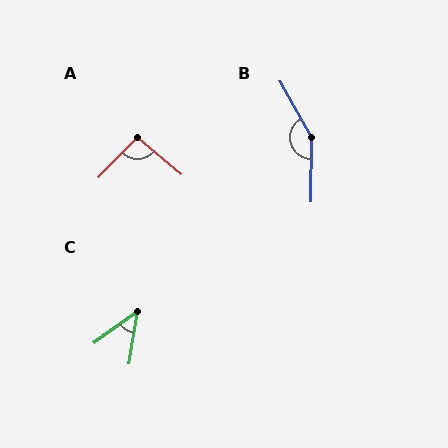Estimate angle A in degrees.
Approximately 94 degrees.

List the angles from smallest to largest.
C (45°), A (94°), B (151°).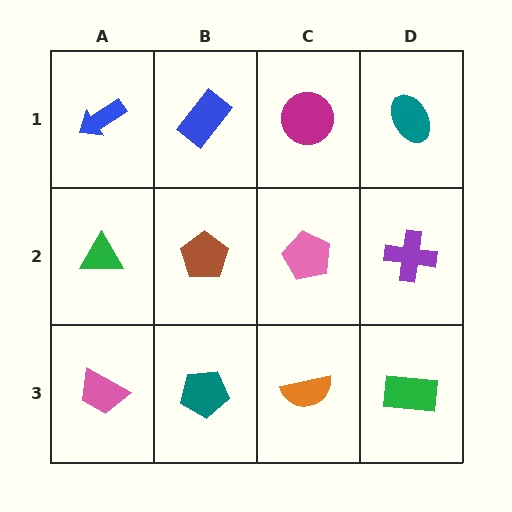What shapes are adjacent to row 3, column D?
A purple cross (row 2, column D), an orange semicircle (row 3, column C).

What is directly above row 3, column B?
A brown pentagon.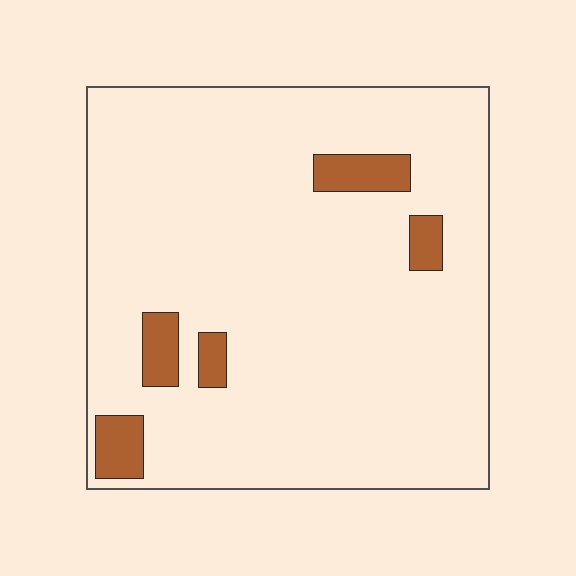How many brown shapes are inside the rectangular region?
5.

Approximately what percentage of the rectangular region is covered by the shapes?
Approximately 10%.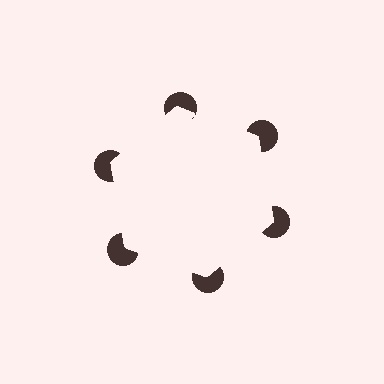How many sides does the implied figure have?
6 sides.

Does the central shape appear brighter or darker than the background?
It typically appears slightly brighter than the background, even though no actual brightness change is drawn.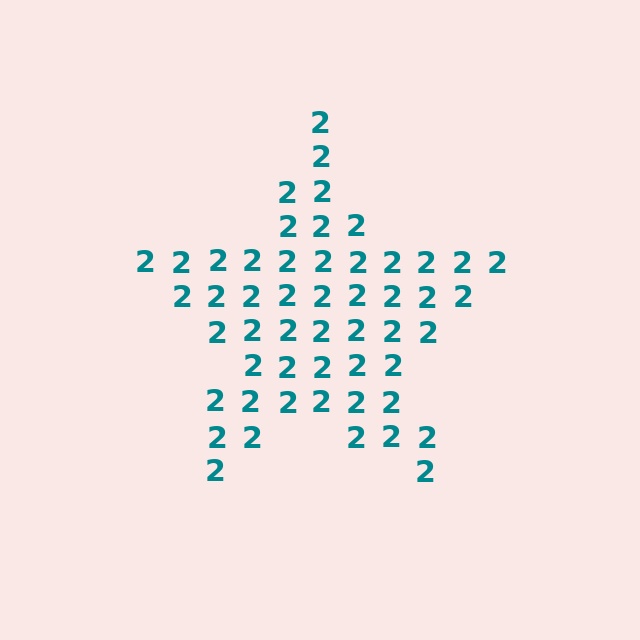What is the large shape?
The large shape is a star.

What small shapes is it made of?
It is made of small digit 2's.